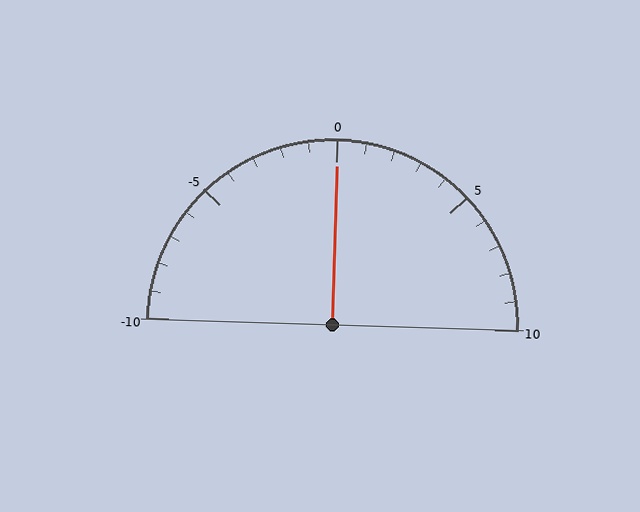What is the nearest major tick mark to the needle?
The nearest major tick mark is 0.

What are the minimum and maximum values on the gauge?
The gauge ranges from -10 to 10.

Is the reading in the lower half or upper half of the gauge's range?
The reading is in the upper half of the range (-10 to 10).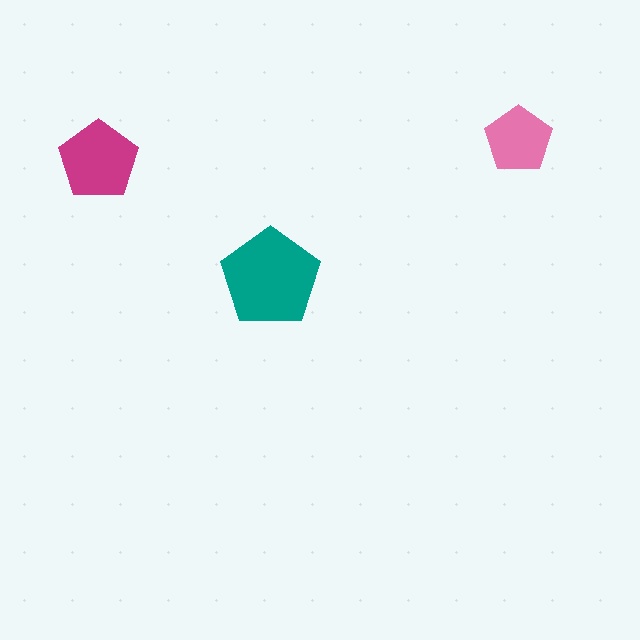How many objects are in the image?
There are 3 objects in the image.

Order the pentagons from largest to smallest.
the teal one, the magenta one, the pink one.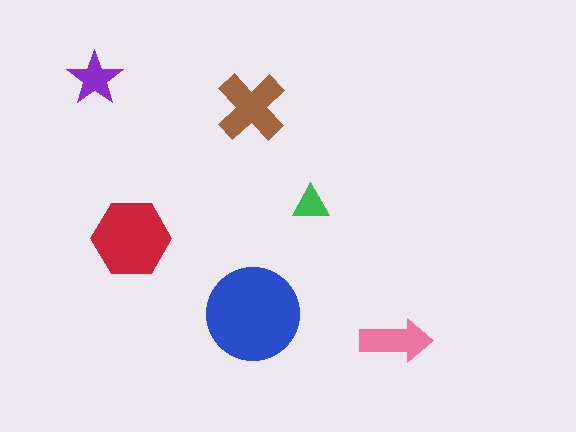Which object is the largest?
The blue circle.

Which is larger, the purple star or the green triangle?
The purple star.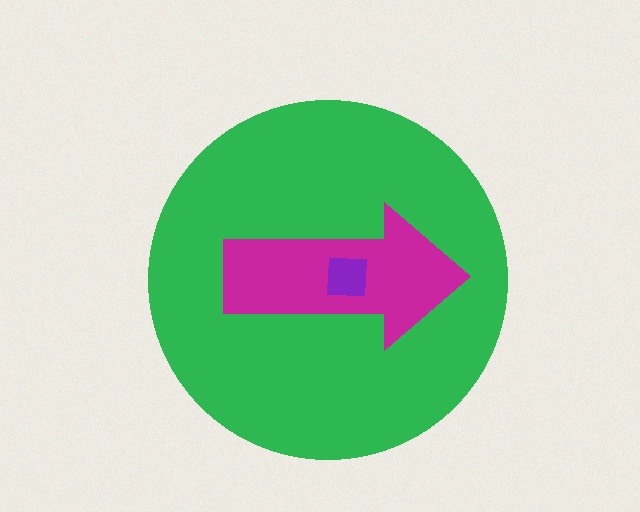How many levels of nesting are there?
3.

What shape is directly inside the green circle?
The magenta arrow.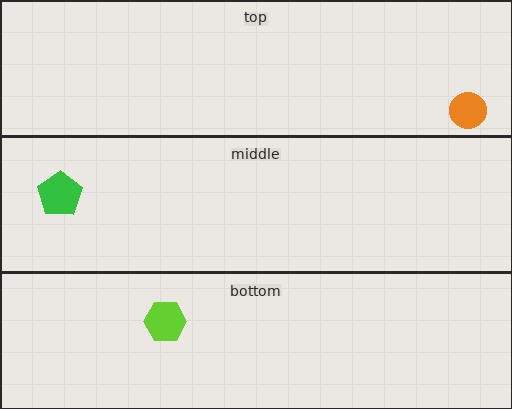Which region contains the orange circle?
The top region.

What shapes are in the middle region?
The green pentagon.